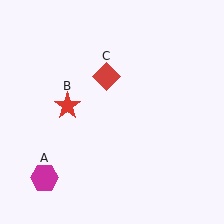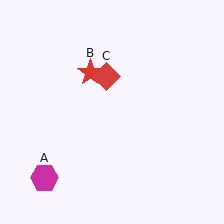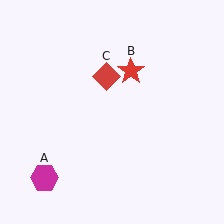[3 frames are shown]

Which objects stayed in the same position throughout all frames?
Magenta hexagon (object A) and red diamond (object C) remained stationary.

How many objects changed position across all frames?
1 object changed position: red star (object B).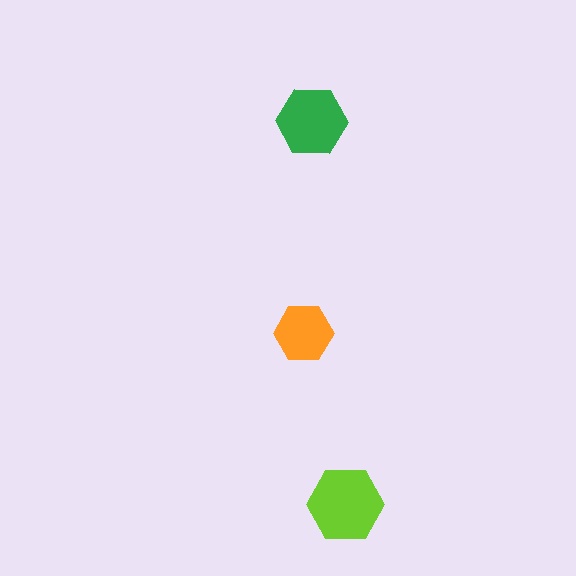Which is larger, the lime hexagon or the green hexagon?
The lime one.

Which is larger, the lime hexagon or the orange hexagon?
The lime one.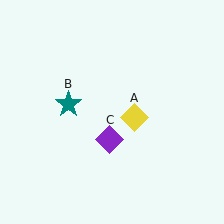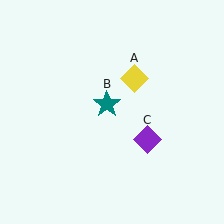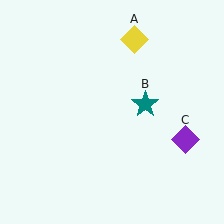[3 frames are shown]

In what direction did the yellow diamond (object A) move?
The yellow diamond (object A) moved up.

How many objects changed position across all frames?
3 objects changed position: yellow diamond (object A), teal star (object B), purple diamond (object C).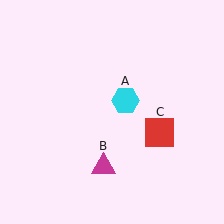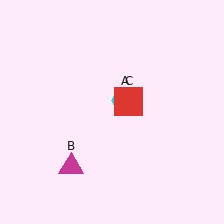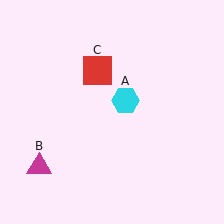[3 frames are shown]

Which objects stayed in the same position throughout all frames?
Cyan hexagon (object A) remained stationary.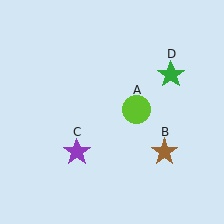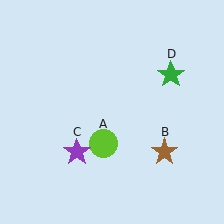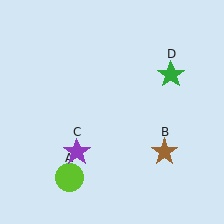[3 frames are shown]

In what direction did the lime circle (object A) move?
The lime circle (object A) moved down and to the left.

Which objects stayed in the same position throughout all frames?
Brown star (object B) and purple star (object C) and green star (object D) remained stationary.